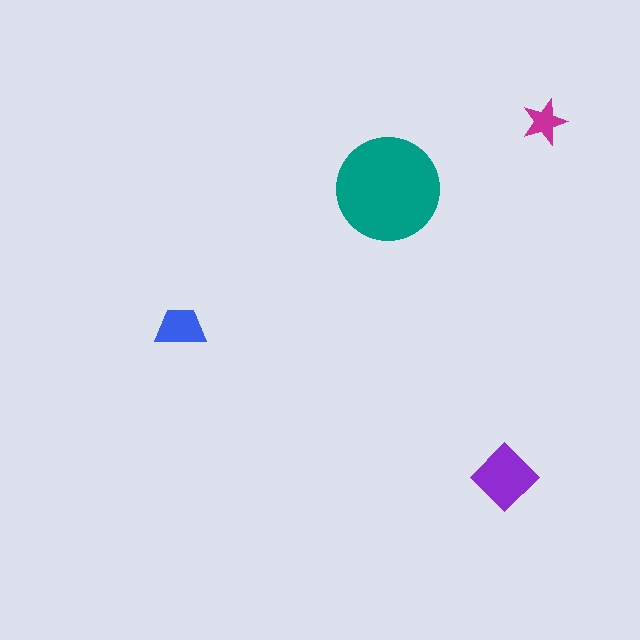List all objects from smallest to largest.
The magenta star, the blue trapezoid, the purple diamond, the teal circle.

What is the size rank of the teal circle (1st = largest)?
1st.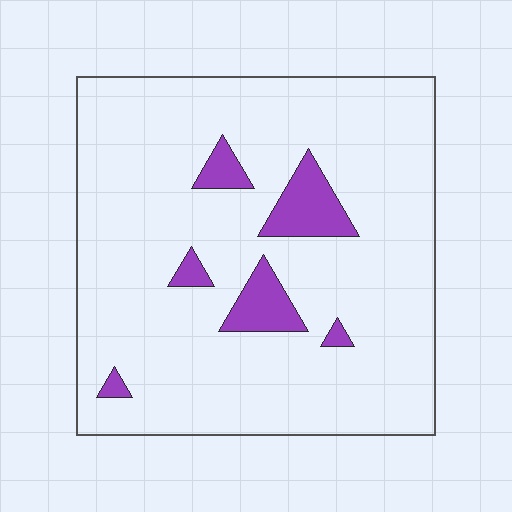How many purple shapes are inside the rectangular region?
6.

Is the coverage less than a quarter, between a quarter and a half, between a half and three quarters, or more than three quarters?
Less than a quarter.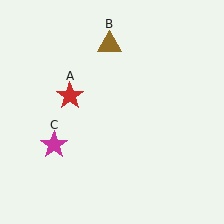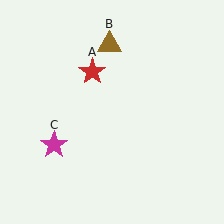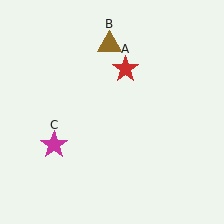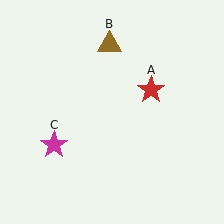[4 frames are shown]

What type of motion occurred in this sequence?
The red star (object A) rotated clockwise around the center of the scene.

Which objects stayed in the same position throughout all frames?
Brown triangle (object B) and magenta star (object C) remained stationary.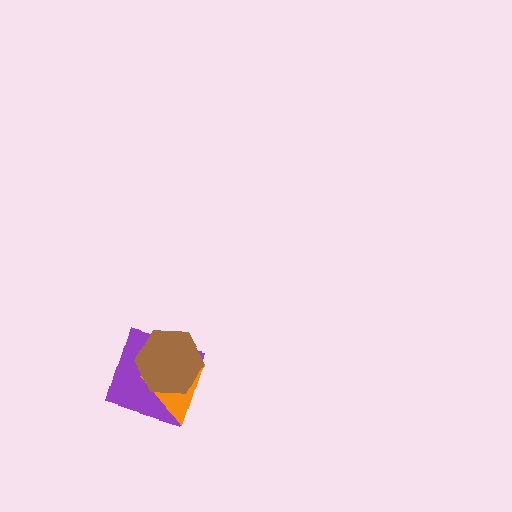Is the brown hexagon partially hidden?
No, no other shape covers it.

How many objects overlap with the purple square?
2 objects overlap with the purple square.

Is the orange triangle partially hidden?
Yes, it is partially covered by another shape.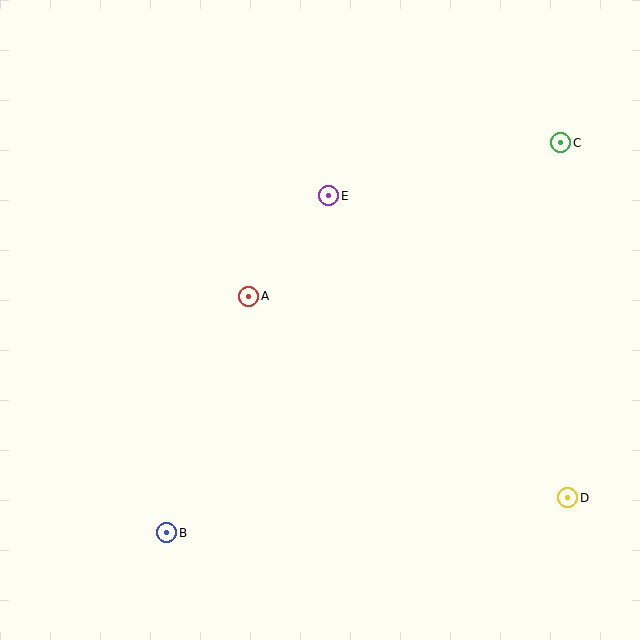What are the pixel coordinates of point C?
Point C is at (561, 143).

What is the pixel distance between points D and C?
The distance between D and C is 355 pixels.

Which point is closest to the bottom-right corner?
Point D is closest to the bottom-right corner.